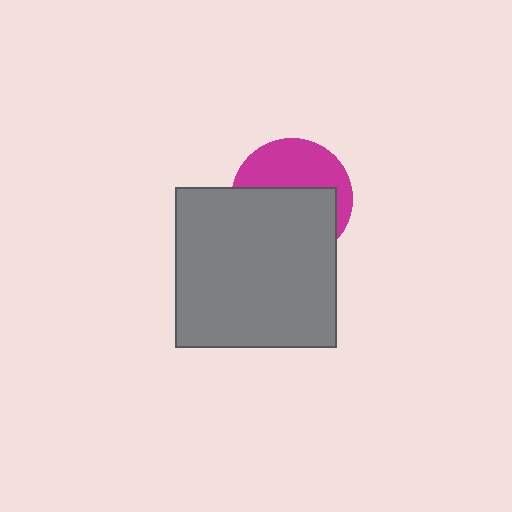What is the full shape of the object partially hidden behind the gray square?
The partially hidden object is a magenta circle.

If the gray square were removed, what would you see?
You would see the complete magenta circle.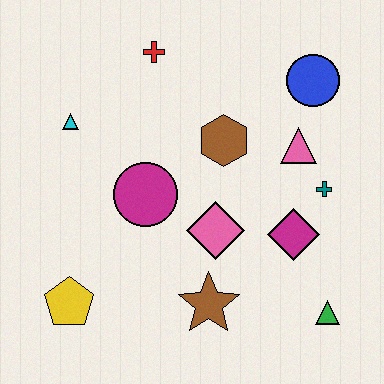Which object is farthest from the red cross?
The green triangle is farthest from the red cross.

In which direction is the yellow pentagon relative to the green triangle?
The yellow pentagon is to the left of the green triangle.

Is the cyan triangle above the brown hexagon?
Yes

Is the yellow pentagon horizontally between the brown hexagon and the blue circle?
No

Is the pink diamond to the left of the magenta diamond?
Yes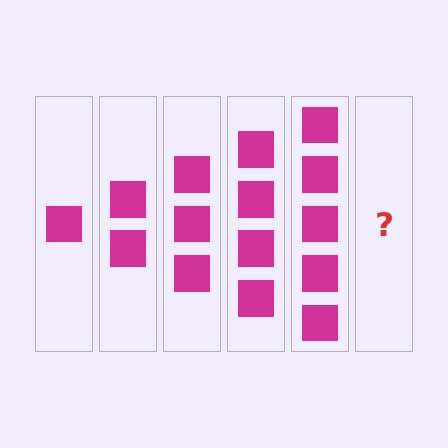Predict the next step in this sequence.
The next step is 6 squares.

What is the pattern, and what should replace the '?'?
The pattern is that each step adds one more square. The '?' should be 6 squares.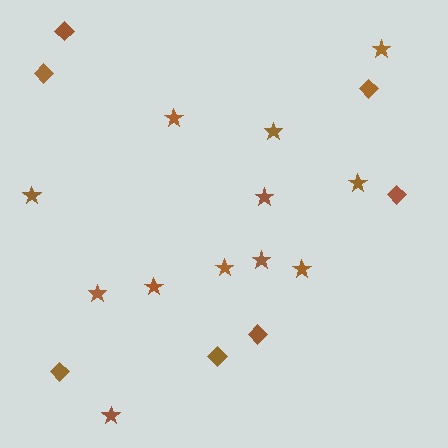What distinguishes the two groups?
There are 2 groups: one group of diamonds (7) and one group of stars (12).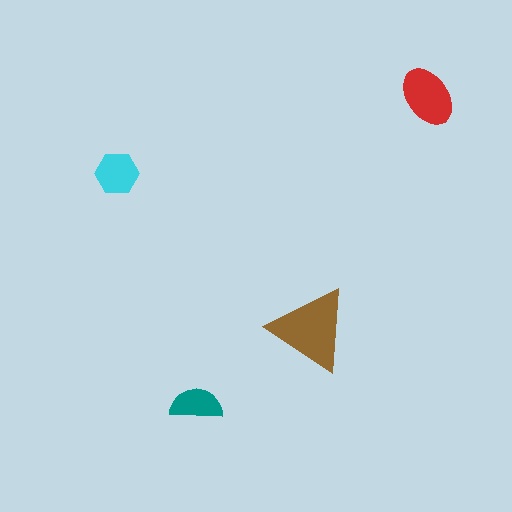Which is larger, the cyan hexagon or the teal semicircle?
The cyan hexagon.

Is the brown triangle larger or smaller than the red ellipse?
Larger.